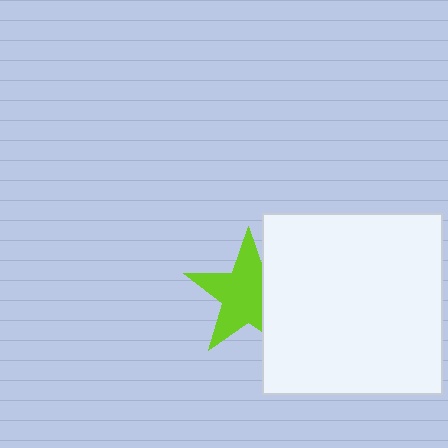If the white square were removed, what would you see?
You would see the complete lime star.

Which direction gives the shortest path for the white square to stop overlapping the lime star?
Moving right gives the shortest separation.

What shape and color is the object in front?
The object in front is a white square.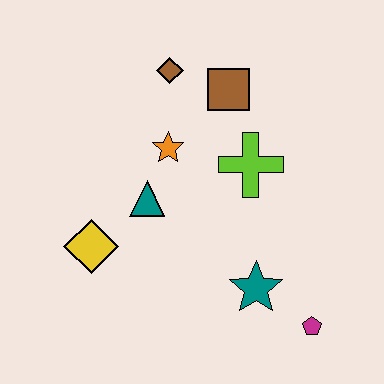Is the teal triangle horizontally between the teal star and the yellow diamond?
Yes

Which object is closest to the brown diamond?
The brown square is closest to the brown diamond.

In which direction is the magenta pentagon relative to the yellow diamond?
The magenta pentagon is to the right of the yellow diamond.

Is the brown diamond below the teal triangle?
No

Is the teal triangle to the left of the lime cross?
Yes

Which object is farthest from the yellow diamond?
The magenta pentagon is farthest from the yellow diamond.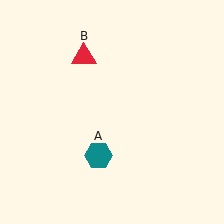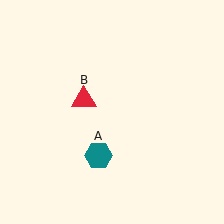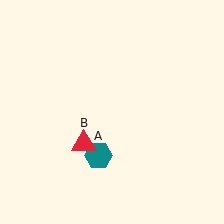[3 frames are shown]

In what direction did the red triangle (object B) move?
The red triangle (object B) moved down.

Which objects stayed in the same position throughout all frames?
Teal hexagon (object A) remained stationary.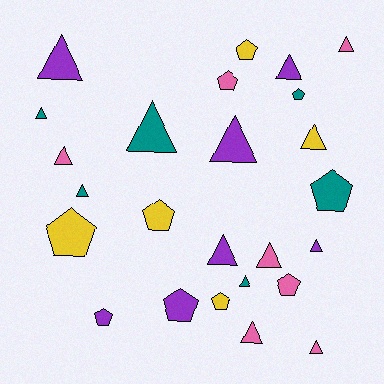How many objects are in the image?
There are 25 objects.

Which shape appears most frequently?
Triangle, with 15 objects.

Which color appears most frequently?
Pink, with 7 objects.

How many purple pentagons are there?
There are 2 purple pentagons.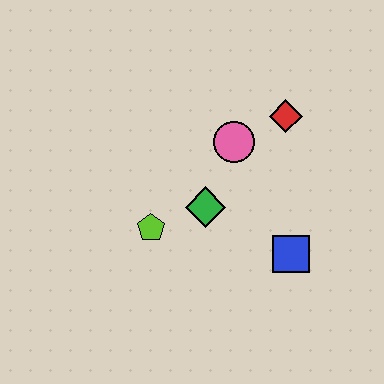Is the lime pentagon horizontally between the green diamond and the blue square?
No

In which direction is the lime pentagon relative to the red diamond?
The lime pentagon is to the left of the red diamond.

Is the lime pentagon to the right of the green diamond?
No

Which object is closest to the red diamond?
The pink circle is closest to the red diamond.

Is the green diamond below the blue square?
No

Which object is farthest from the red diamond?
The lime pentagon is farthest from the red diamond.